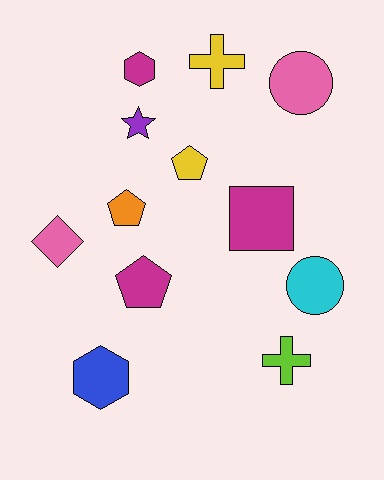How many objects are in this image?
There are 12 objects.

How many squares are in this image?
There is 1 square.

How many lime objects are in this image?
There is 1 lime object.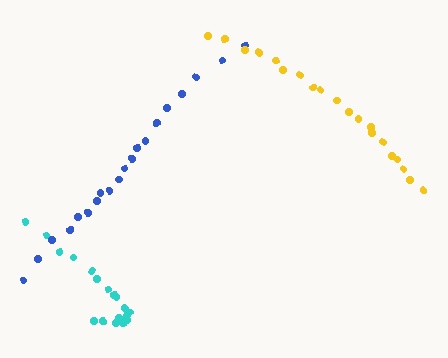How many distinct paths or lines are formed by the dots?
There are 3 distinct paths.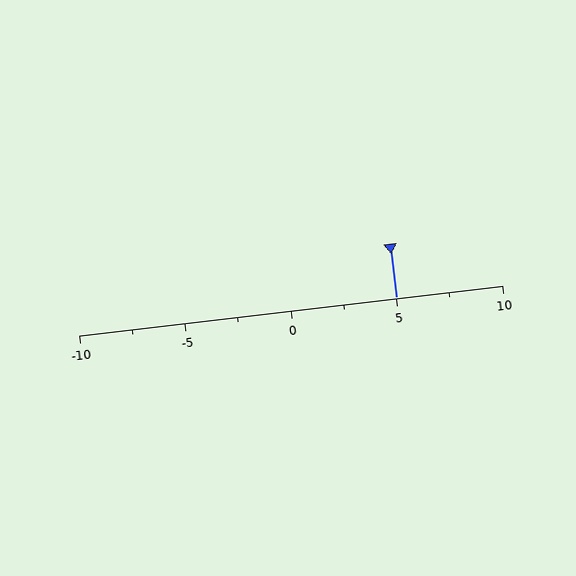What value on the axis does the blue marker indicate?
The marker indicates approximately 5.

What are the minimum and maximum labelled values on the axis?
The axis runs from -10 to 10.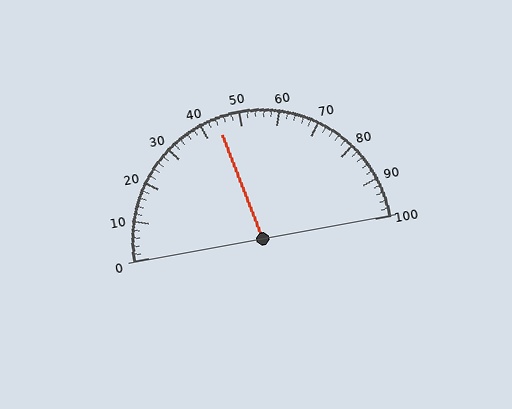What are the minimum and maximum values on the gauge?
The gauge ranges from 0 to 100.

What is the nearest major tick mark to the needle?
The nearest major tick mark is 40.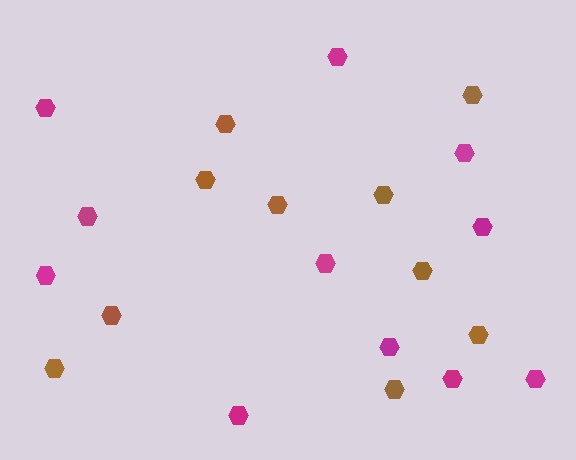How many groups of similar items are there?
There are 2 groups: one group of magenta hexagons (11) and one group of brown hexagons (10).